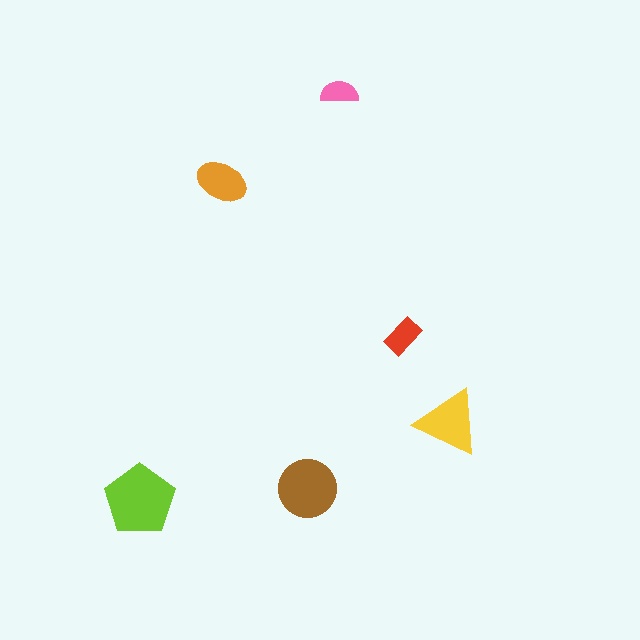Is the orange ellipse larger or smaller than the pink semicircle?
Larger.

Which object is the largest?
The lime pentagon.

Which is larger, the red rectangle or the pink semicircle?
The red rectangle.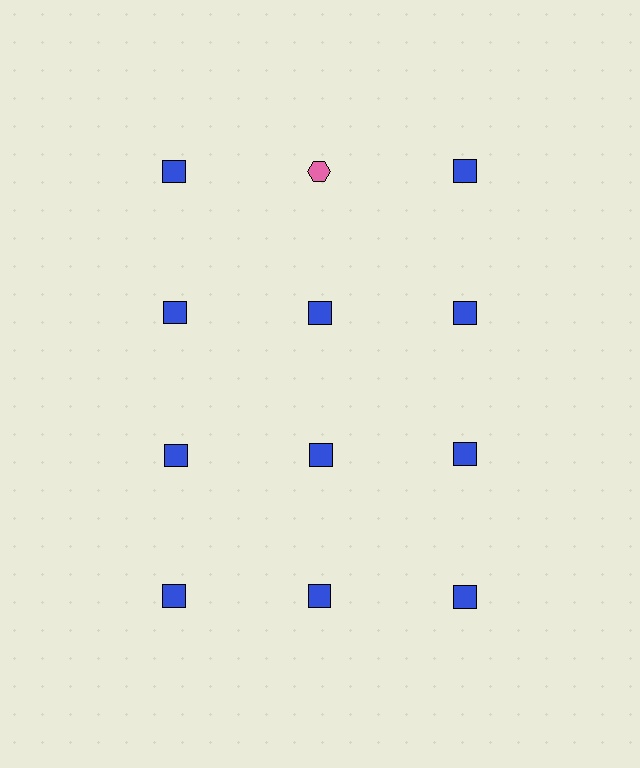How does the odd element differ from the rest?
It differs in both color (pink instead of blue) and shape (hexagon instead of square).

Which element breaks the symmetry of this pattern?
The pink hexagon in the top row, second from left column breaks the symmetry. All other shapes are blue squares.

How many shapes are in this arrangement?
There are 12 shapes arranged in a grid pattern.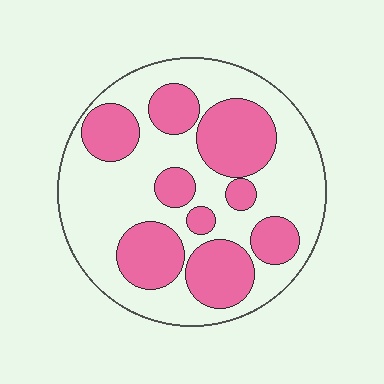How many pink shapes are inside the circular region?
9.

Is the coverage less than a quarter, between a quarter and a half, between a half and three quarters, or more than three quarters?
Between a quarter and a half.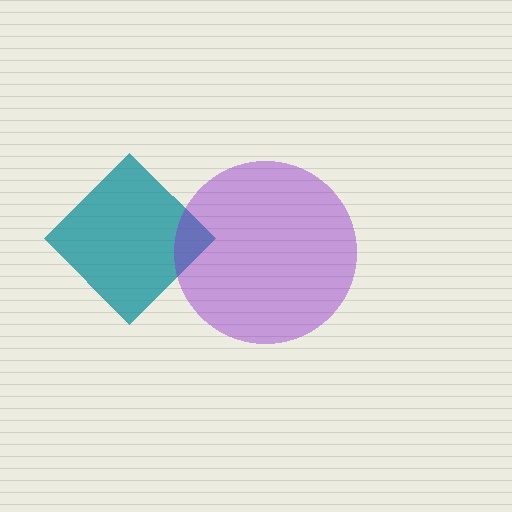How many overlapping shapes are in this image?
There are 2 overlapping shapes in the image.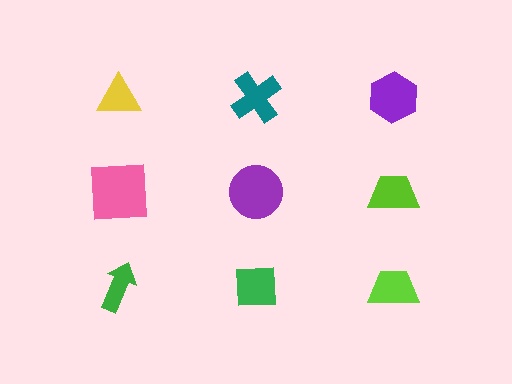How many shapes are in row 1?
3 shapes.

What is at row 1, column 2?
A teal cross.